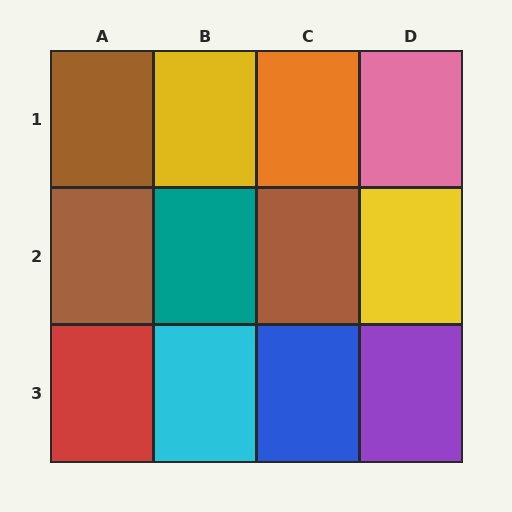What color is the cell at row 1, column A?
Brown.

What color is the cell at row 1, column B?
Yellow.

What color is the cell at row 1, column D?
Pink.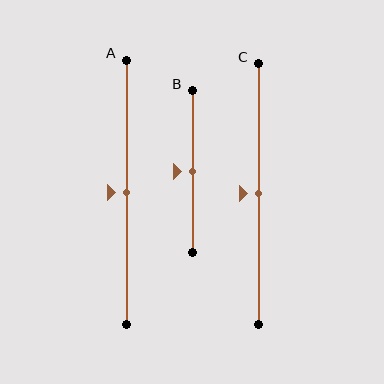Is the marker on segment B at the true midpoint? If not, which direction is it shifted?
Yes, the marker on segment B is at the true midpoint.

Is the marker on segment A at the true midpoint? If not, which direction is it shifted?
Yes, the marker on segment A is at the true midpoint.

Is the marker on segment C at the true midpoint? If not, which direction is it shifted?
Yes, the marker on segment C is at the true midpoint.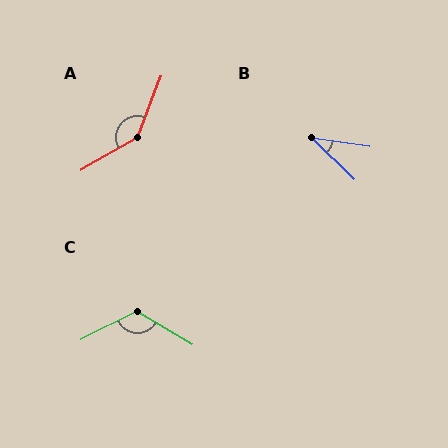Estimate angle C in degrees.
Approximately 122 degrees.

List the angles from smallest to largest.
B (36°), C (122°), A (140°).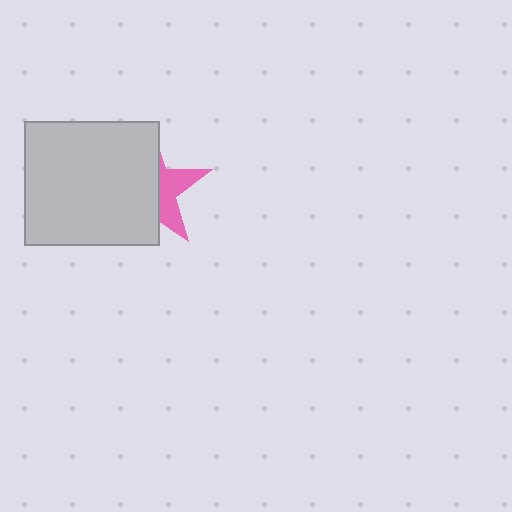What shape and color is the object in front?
The object in front is a light gray rectangle.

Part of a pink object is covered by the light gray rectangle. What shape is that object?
It is a star.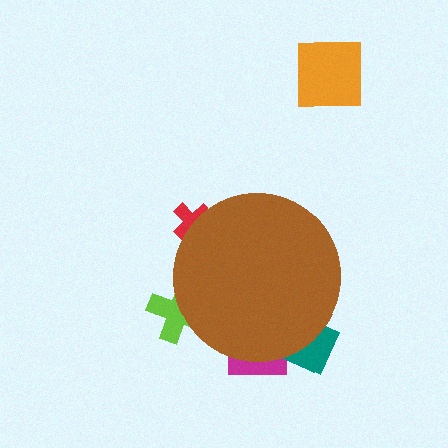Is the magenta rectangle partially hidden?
Yes, the magenta rectangle is partially hidden behind the brown circle.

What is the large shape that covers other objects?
A brown circle.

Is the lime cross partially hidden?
Yes, the lime cross is partially hidden behind the brown circle.